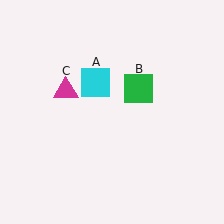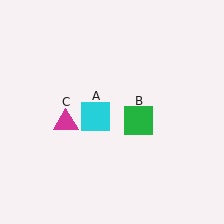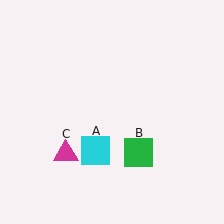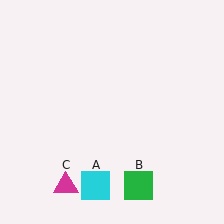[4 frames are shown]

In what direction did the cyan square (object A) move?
The cyan square (object A) moved down.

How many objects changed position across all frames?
3 objects changed position: cyan square (object A), green square (object B), magenta triangle (object C).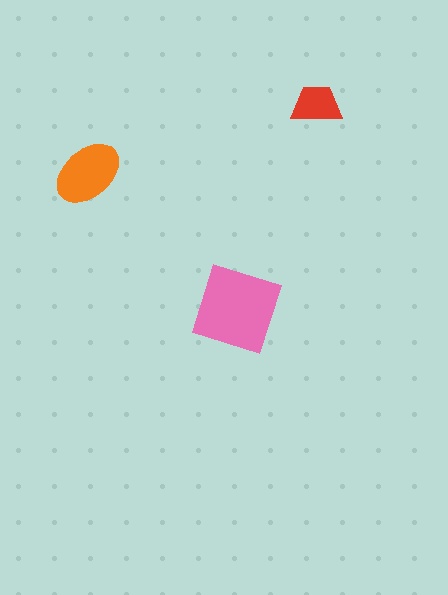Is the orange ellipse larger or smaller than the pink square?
Smaller.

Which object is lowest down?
The pink square is bottommost.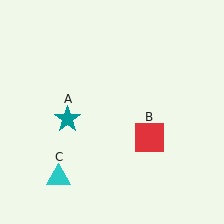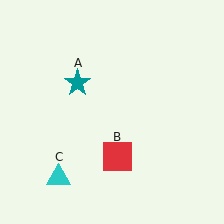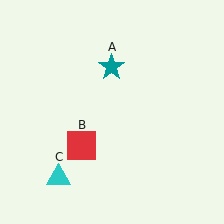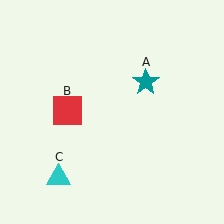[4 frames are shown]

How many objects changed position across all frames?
2 objects changed position: teal star (object A), red square (object B).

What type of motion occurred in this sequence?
The teal star (object A), red square (object B) rotated clockwise around the center of the scene.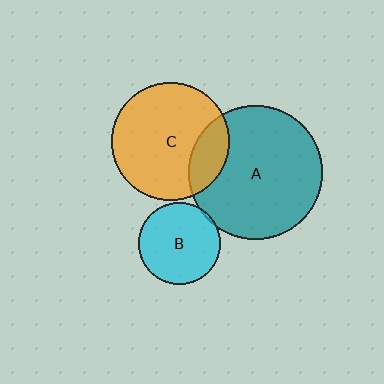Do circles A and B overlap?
Yes.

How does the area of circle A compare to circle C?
Approximately 1.3 times.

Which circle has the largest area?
Circle A (teal).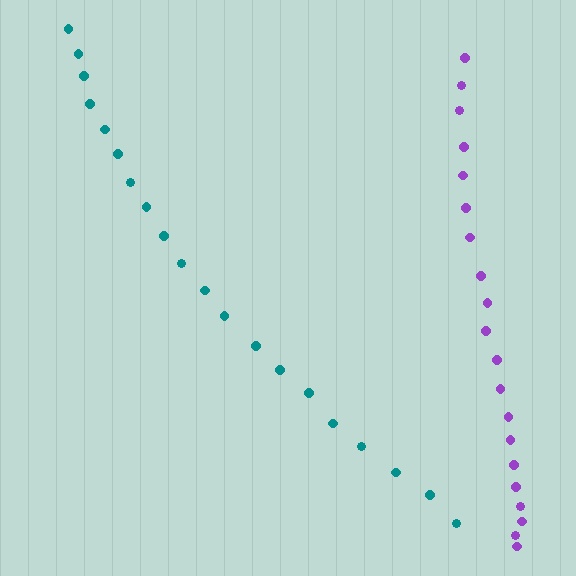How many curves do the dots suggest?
There are 2 distinct paths.